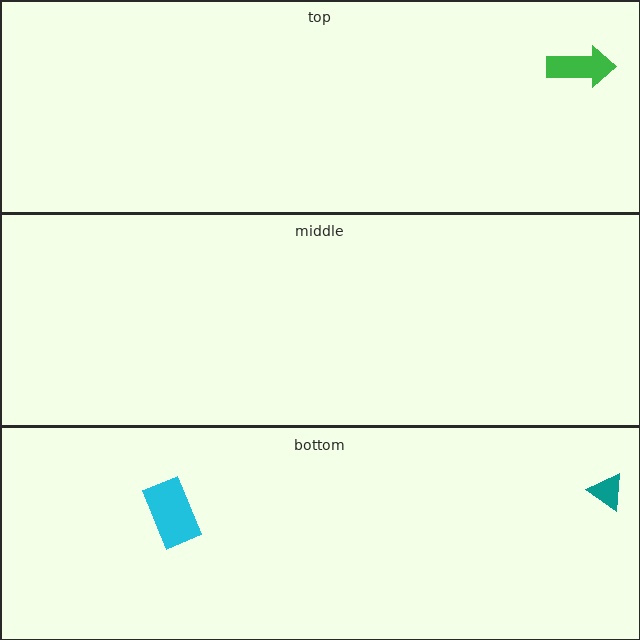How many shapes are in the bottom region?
2.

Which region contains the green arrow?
The top region.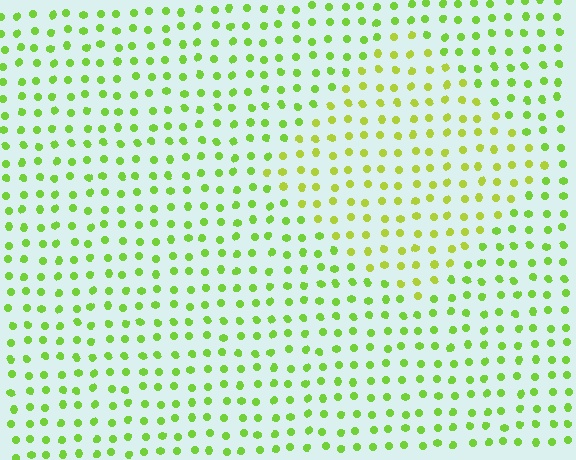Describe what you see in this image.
The image is filled with small lime elements in a uniform arrangement. A diamond-shaped region is visible where the elements are tinted to a slightly different hue, forming a subtle color boundary.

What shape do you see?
I see a diamond.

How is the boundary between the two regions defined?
The boundary is defined purely by a slight shift in hue (about 23 degrees). Spacing, size, and orientation are identical on both sides.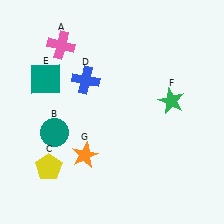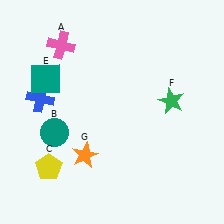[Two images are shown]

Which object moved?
The blue cross (D) moved left.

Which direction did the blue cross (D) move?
The blue cross (D) moved left.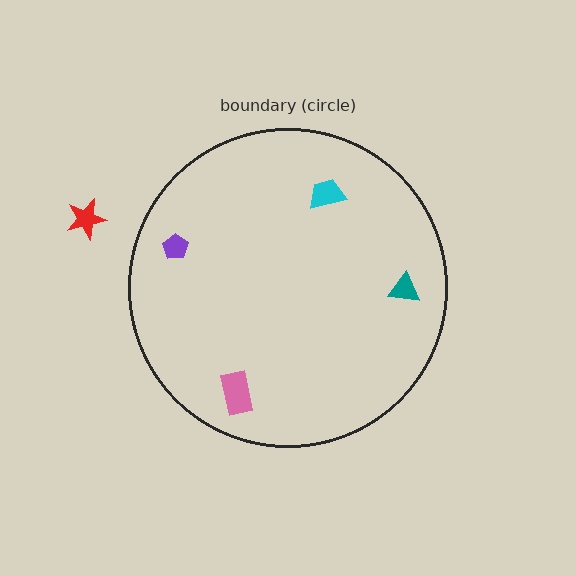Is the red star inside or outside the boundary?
Outside.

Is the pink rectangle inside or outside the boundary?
Inside.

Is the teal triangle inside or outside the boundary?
Inside.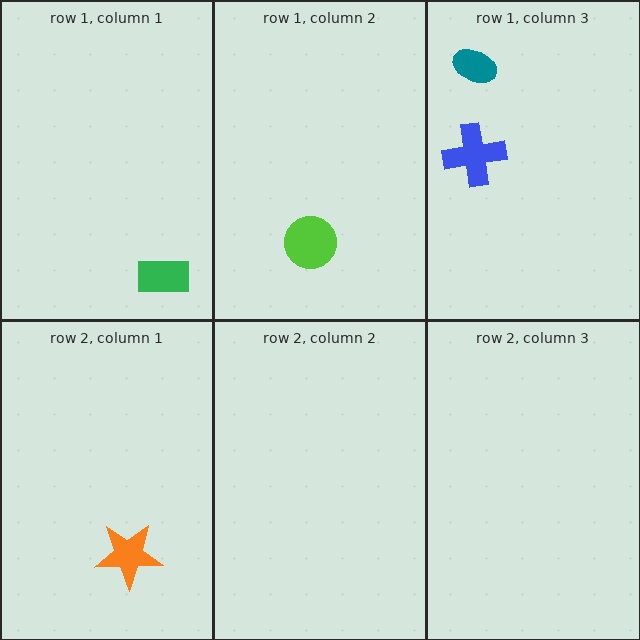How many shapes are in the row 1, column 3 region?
2.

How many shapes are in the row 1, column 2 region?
1.